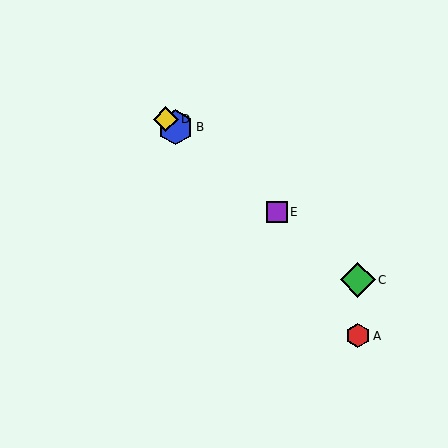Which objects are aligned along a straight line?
Objects B, C, D, E are aligned along a straight line.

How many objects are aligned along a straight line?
4 objects (B, C, D, E) are aligned along a straight line.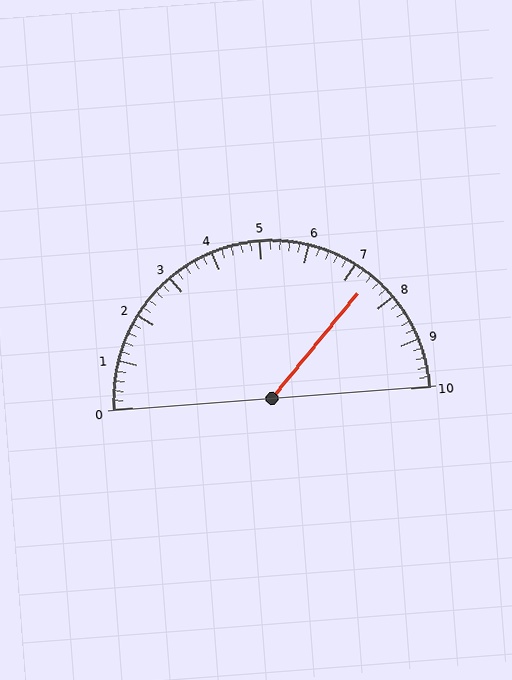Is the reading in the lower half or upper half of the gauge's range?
The reading is in the upper half of the range (0 to 10).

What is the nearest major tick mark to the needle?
The nearest major tick mark is 7.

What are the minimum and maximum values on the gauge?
The gauge ranges from 0 to 10.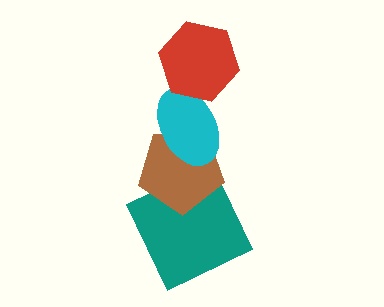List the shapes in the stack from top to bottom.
From top to bottom: the red hexagon, the cyan ellipse, the brown pentagon, the teal square.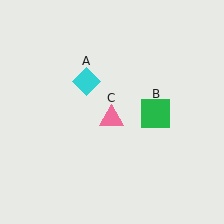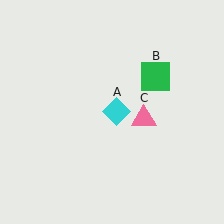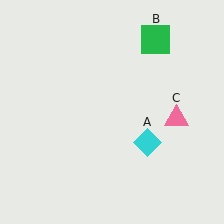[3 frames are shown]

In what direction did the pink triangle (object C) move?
The pink triangle (object C) moved right.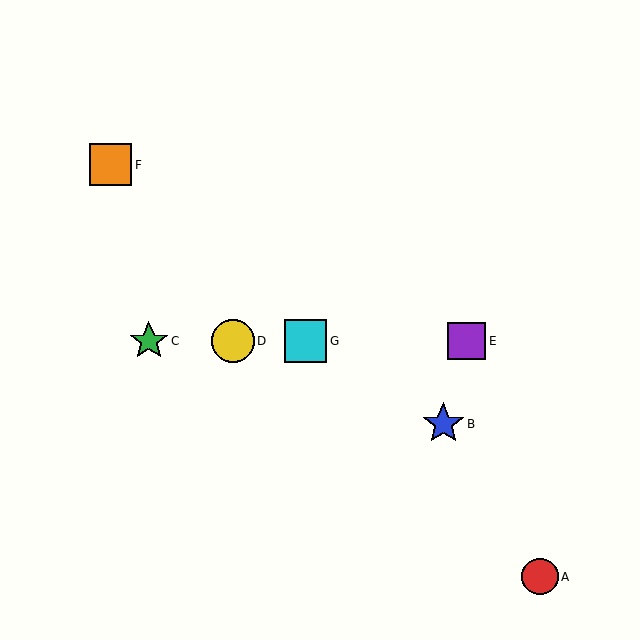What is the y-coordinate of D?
Object D is at y≈341.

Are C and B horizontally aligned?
No, C is at y≈341 and B is at y≈424.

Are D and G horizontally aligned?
Yes, both are at y≈341.